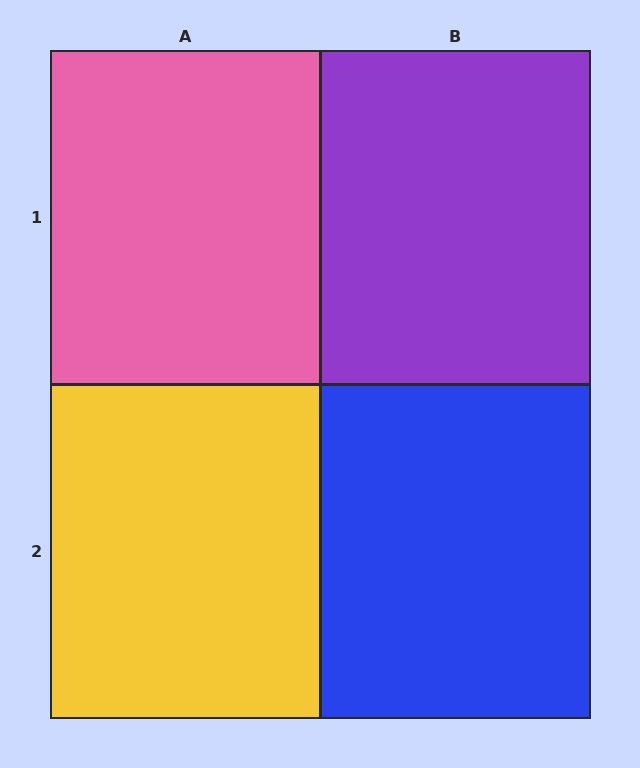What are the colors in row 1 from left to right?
Pink, purple.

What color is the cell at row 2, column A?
Yellow.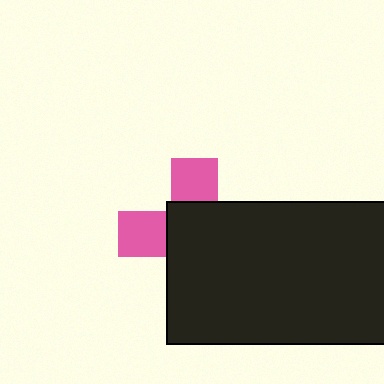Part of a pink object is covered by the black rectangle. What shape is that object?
It is a cross.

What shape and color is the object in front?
The object in front is a black rectangle.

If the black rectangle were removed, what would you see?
You would see the complete pink cross.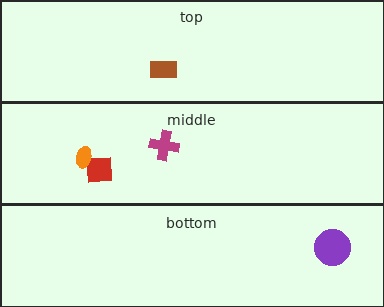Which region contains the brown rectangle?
The top region.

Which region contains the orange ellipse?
The middle region.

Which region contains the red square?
The middle region.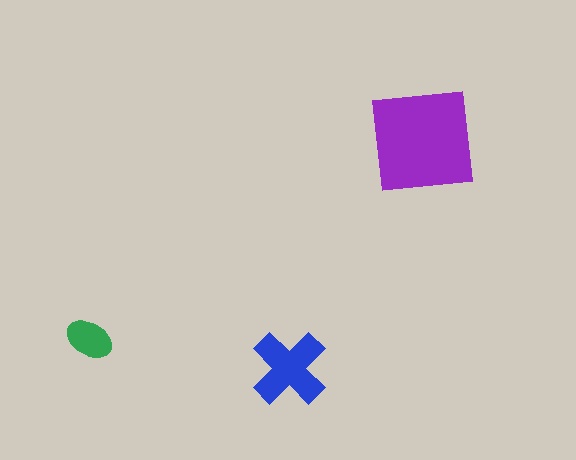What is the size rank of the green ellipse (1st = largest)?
3rd.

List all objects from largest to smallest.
The purple square, the blue cross, the green ellipse.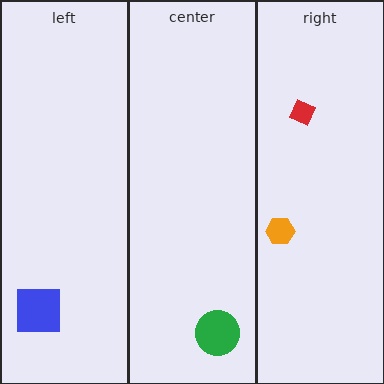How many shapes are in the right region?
2.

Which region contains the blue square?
The left region.